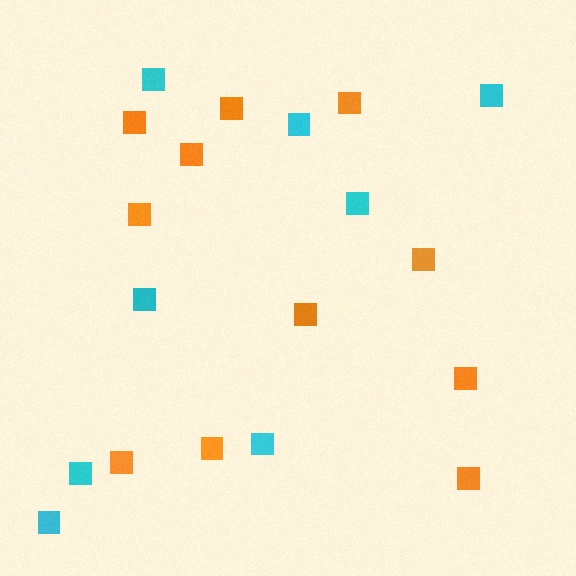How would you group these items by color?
There are 2 groups: one group of orange squares (11) and one group of cyan squares (8).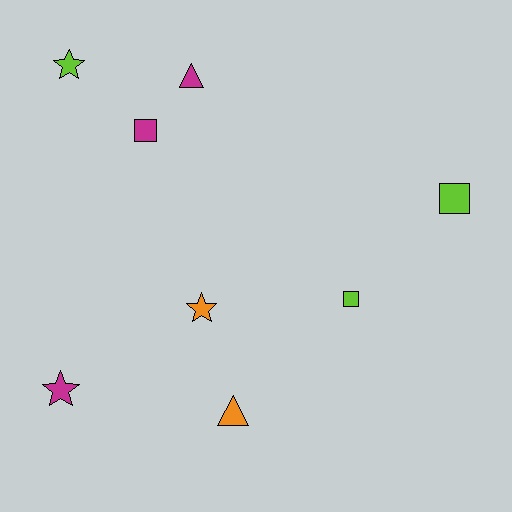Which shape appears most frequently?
Star, with 3 objects.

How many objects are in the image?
There are 8 objects.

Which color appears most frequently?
Magenta, with 3 objects.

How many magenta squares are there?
There is 1 magenta square.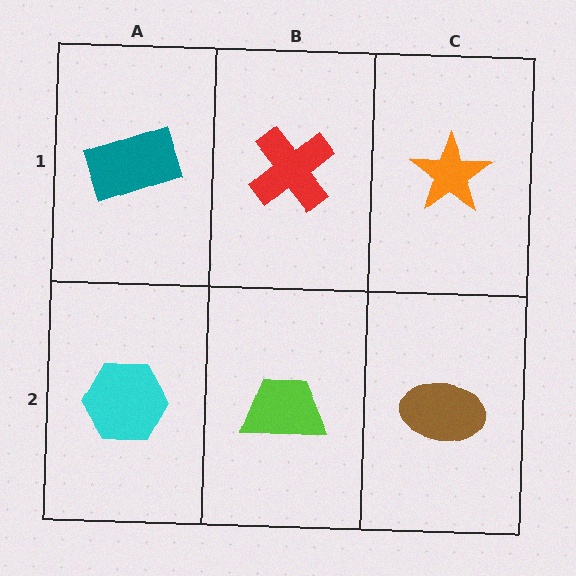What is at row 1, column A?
A teal rectangle.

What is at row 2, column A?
A cyan hexagon.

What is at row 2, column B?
A lime trapezoid.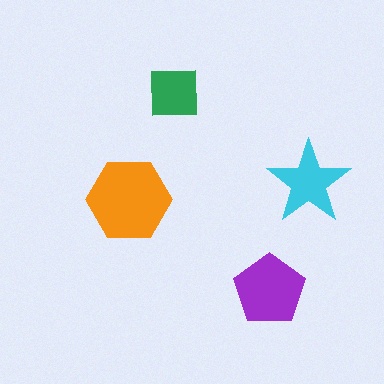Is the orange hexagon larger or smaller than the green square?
Larger.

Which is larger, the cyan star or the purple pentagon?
The purple pentagon.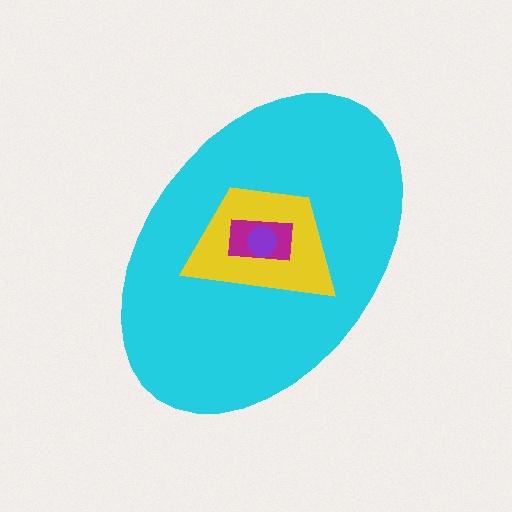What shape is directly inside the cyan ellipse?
The yellow trapezoid.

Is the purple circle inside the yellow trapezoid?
Yes.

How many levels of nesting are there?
4.